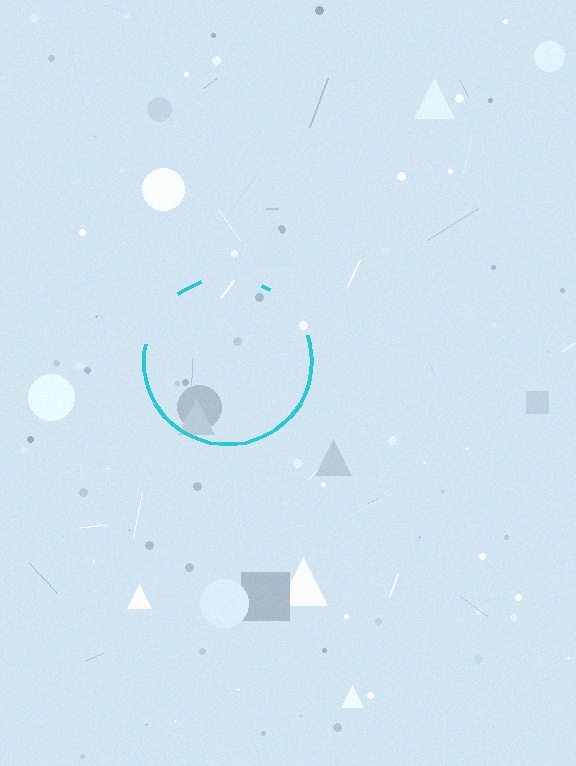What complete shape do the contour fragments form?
The contour fragments form a circle.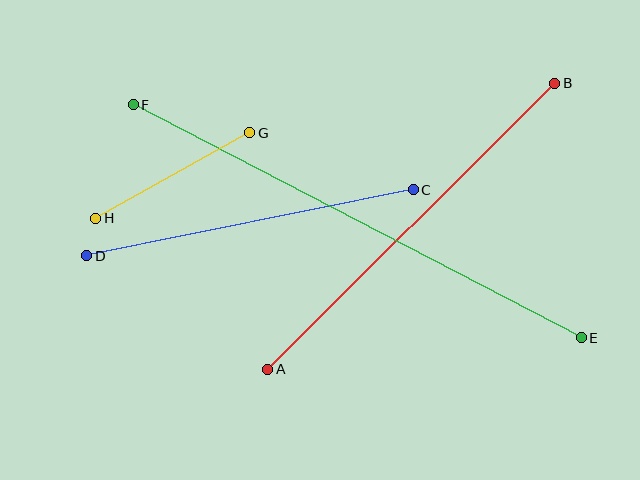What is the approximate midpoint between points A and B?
The midpoint is at approximately (411, 226) pixels.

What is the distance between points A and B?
The distance is approximately 405 pixels.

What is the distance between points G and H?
The distance is approximately 176 pixels.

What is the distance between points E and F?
The distance is approximately 505 pixels.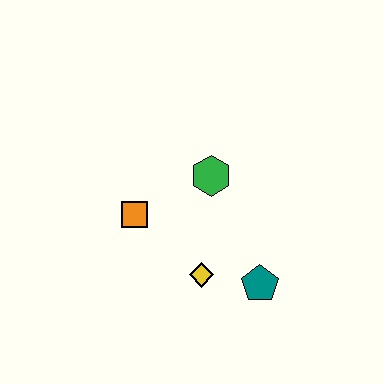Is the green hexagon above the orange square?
Yes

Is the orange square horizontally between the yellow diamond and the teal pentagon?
No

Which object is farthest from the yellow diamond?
The green hexagon is farthest from the yellow diamond.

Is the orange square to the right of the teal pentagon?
No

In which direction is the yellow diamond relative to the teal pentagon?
The yellow diamond is to the left of the teal pentagon.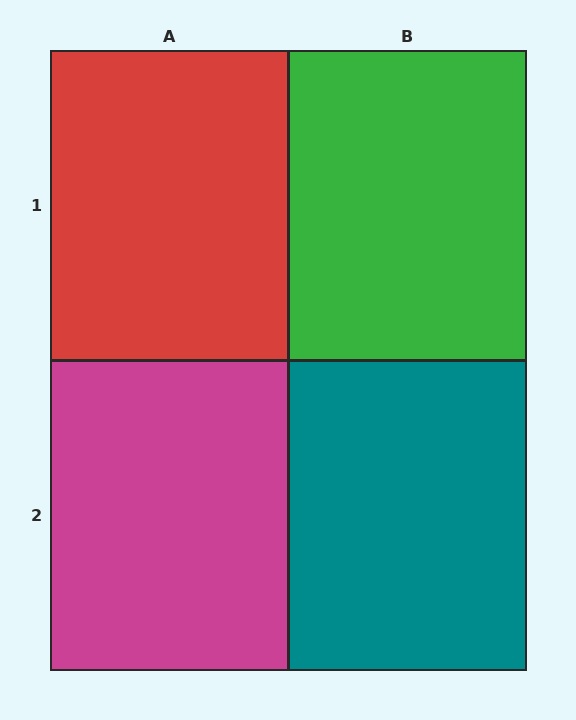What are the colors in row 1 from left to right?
Red, green.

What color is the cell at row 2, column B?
Teal.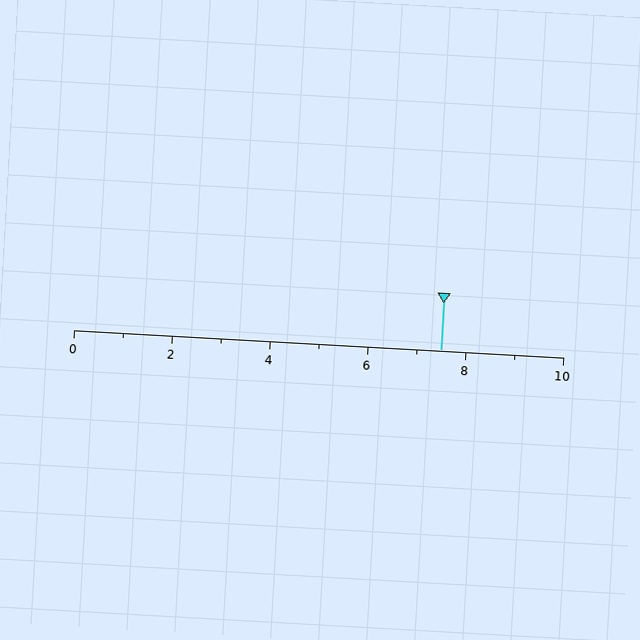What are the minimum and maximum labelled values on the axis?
The axis runs from 0 to 10.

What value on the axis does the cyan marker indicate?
The marker indicates approximately 7.5.